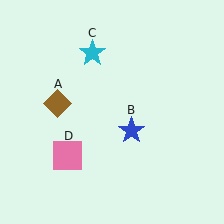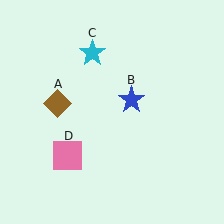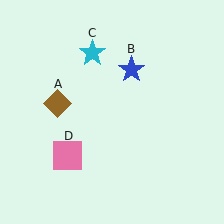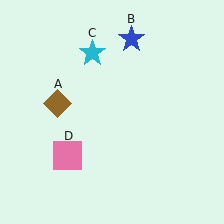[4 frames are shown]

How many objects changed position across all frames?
1 object changed position: blue star (object B).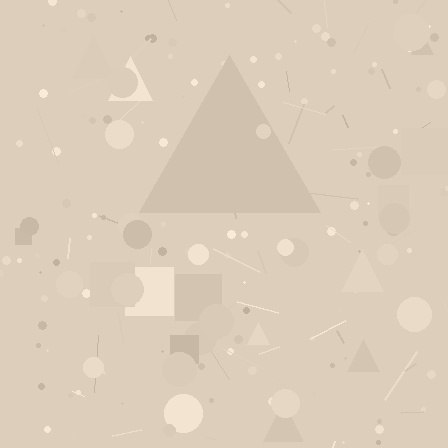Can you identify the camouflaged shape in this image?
The camouflaged shape is a triangle.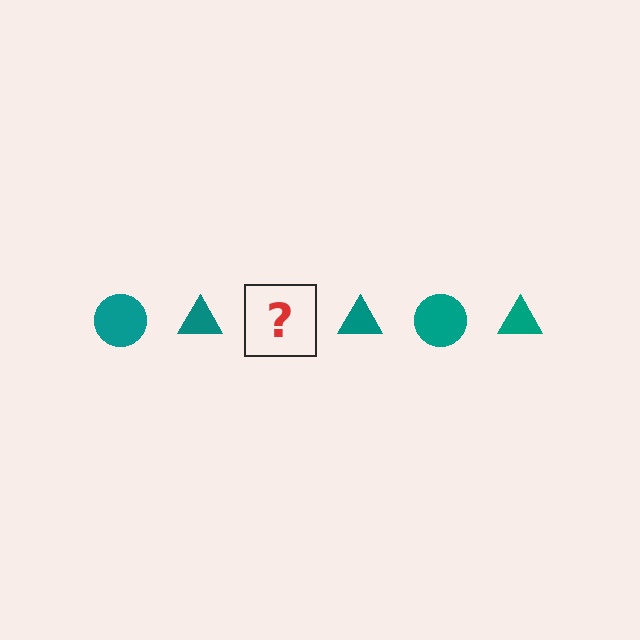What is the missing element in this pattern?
The missing element is a teal circle.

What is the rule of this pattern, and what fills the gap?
The rule is that the pattern cycles through circle, triangle shapes in teal. The gap should be filled with a teal circle.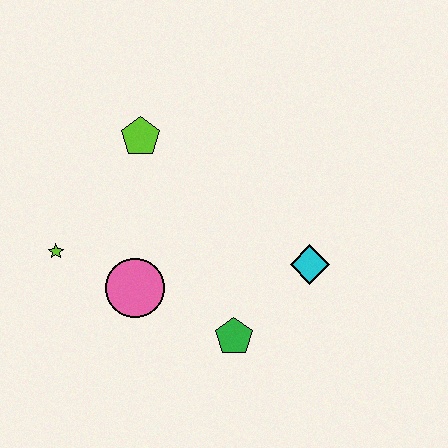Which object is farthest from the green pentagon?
The lime pentagon is farthest from the green pentagon.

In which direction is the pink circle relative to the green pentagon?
The pink circle is to the left of the green pentagon.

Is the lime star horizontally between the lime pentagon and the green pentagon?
No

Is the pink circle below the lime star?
Yes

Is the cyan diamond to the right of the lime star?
Yes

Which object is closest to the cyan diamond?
The green pentagon is closest to the cyan diamond.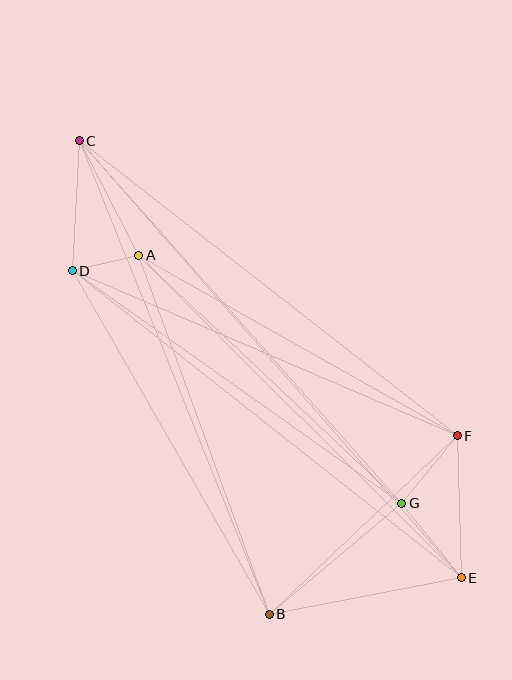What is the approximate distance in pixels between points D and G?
The distance between D and G is approximately 403 pixels.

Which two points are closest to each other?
Points A and D are closest to each other.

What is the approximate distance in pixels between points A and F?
The distance between A and F is approximately 366 pixels.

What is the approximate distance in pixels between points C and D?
The distance between C and D is approximately 130 pixels.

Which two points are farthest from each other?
Points C and E are farthest from each other.